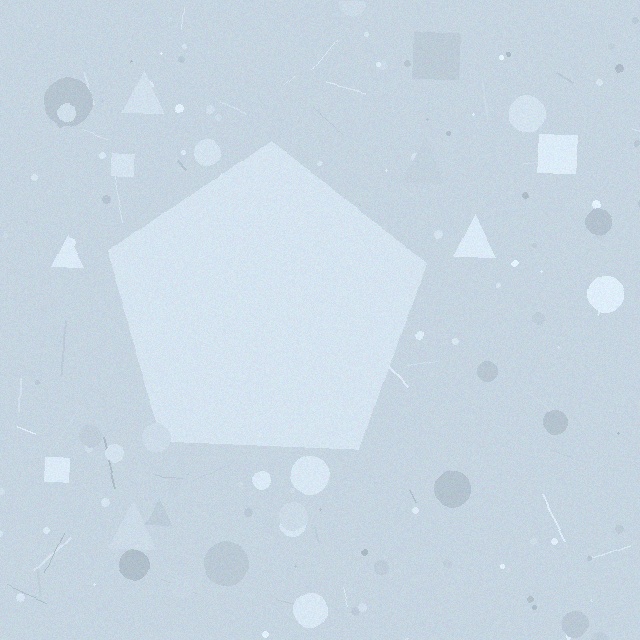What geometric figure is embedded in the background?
A pentagon is embedded in the background.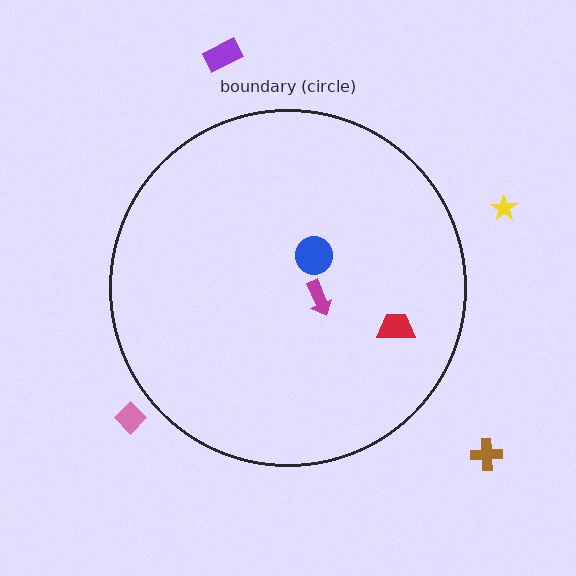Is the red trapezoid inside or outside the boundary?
Inside.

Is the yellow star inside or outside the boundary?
Outside.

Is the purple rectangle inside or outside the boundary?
Outside.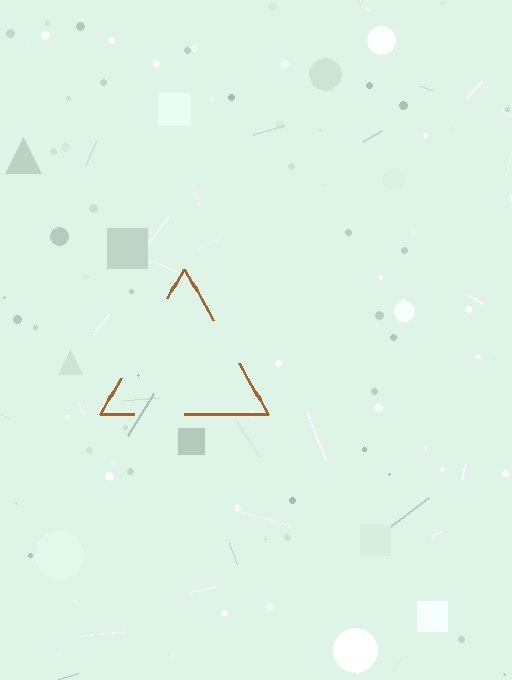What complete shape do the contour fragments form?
The contour fragments form a triangle.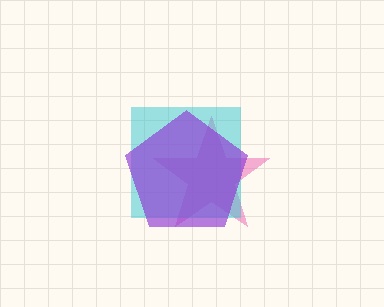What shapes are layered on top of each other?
The layered shapes are: a pink star, a cyan square, a purple pentagon.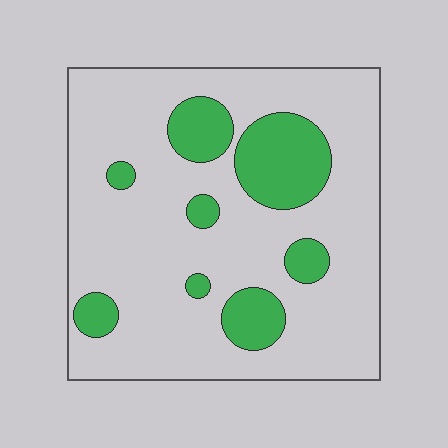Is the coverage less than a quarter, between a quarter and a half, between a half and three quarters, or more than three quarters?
Less than a quarter.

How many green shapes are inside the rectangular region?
8.